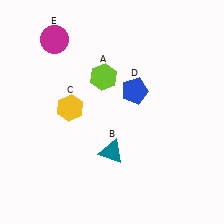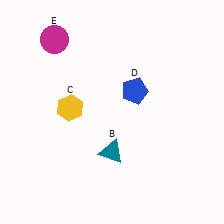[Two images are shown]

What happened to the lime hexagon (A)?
The lime hexagon (A) was removed in Image 2. It was in the top-left area of Image 1.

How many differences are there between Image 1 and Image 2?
There is 1 difference between the two images.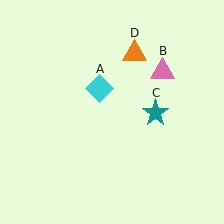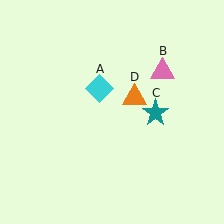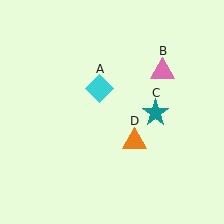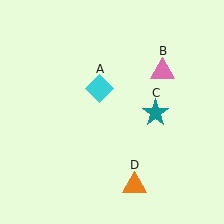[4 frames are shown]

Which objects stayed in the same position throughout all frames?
Cyan diamond (object A) and pink triangle (object B) and teal star (object C) remained stationary.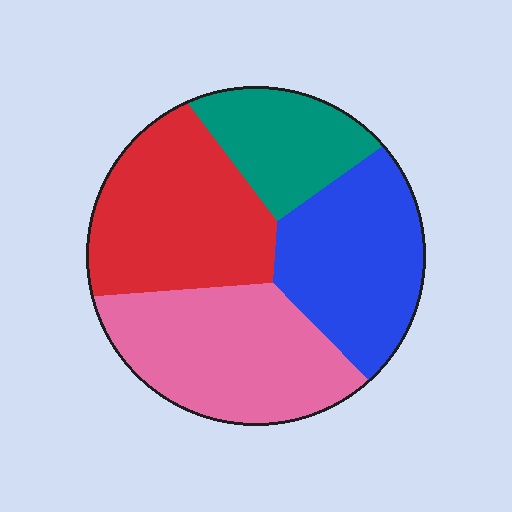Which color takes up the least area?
Teal, at roughly 15%.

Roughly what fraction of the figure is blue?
Blue covers 26% of the figure.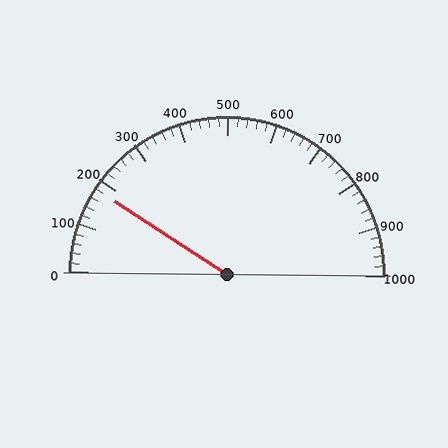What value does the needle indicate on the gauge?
The needle indicates approximately 180.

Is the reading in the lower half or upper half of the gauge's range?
The reading is in the lower half of the range (0 to 1000).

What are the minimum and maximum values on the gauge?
The gauge ranges from 0 to 1000.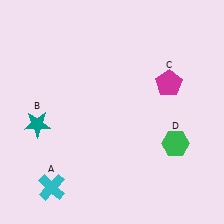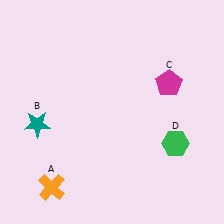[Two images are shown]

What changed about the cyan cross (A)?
In Image 1, A is cyan. In Image 2, it changed to orange.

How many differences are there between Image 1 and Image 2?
There is 1 difference between the two images.